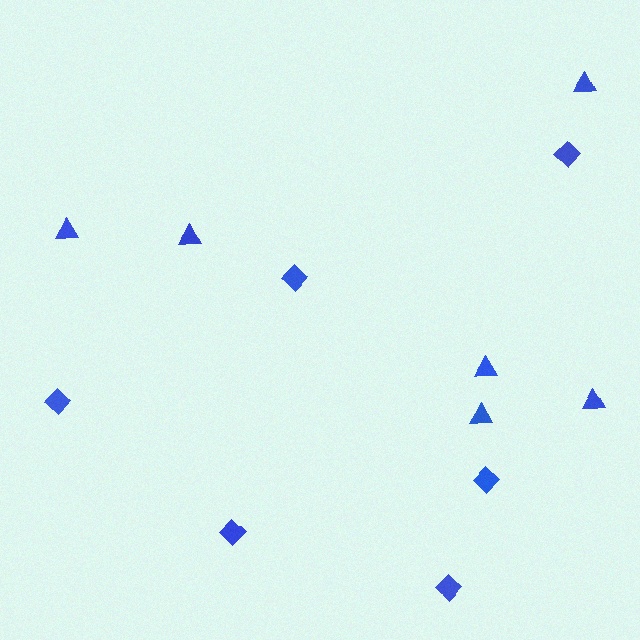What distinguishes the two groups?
There are 2 groups: one group of triangles (6) and one group of diamonds (6).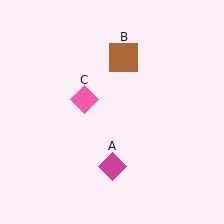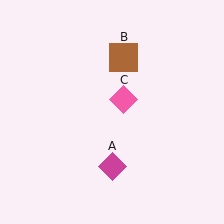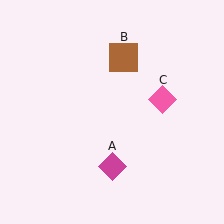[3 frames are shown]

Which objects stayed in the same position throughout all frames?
Magenta diamond (object A) and brown square (object B) remained stationary.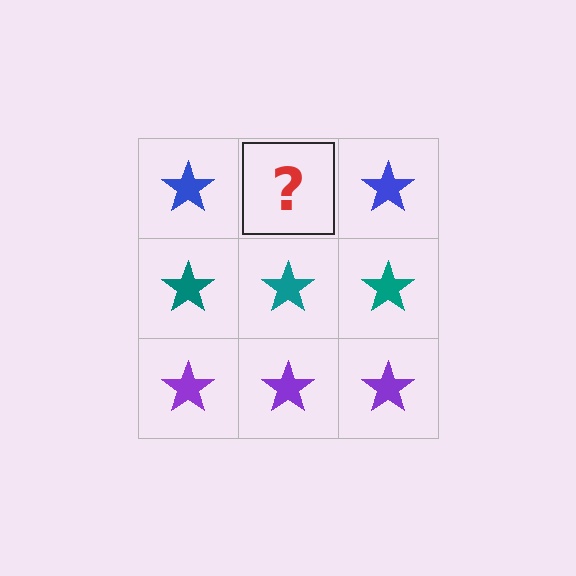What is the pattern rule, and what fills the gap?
The rule is that each row has a consistent color. The gap should be filled with a blue star.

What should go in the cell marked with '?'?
The missing cell should contain a blue star.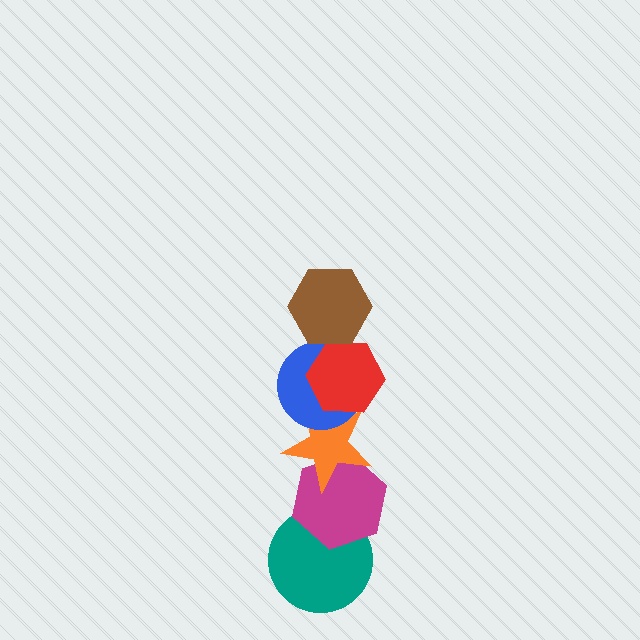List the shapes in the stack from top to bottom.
From top to bottom: the brown hexagon, the red hexagon, the blue circle, the orange star, the magenta hexagon, the teal circle.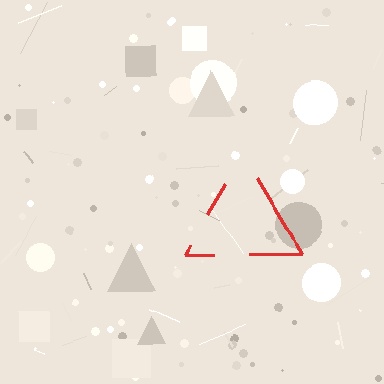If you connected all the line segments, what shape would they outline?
They would outline a triangle.